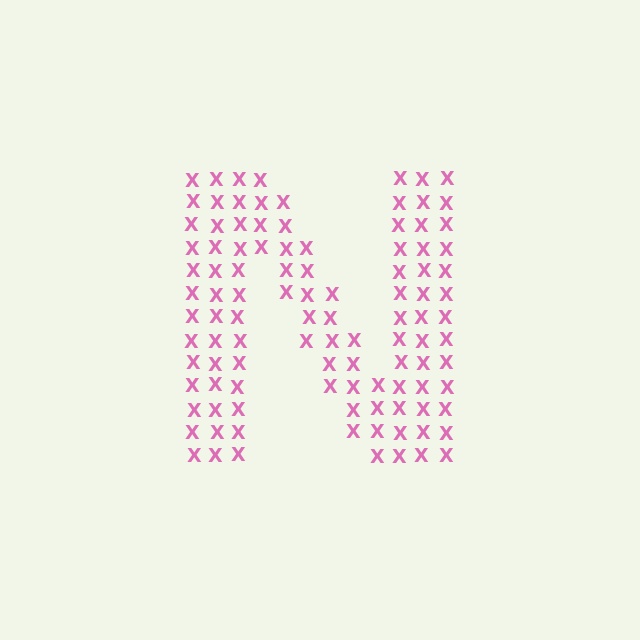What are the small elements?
The small elements are letter X's.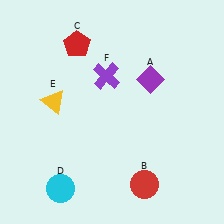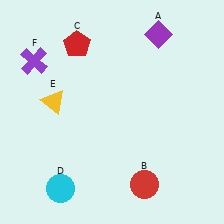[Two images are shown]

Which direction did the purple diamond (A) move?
The purple diamond (A) moved up.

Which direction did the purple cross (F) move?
The purple cross (F) moved left.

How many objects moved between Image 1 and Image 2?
2 objects moved between the two images.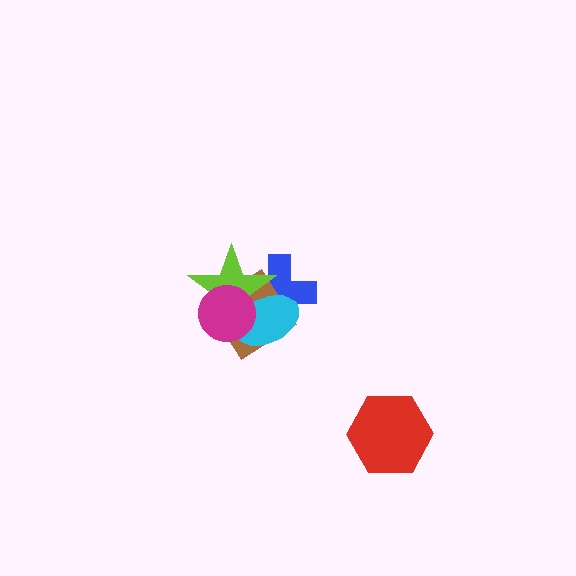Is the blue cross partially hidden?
Yes, it is partially covered by another shape.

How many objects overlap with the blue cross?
4 objects overlap with the blue cross.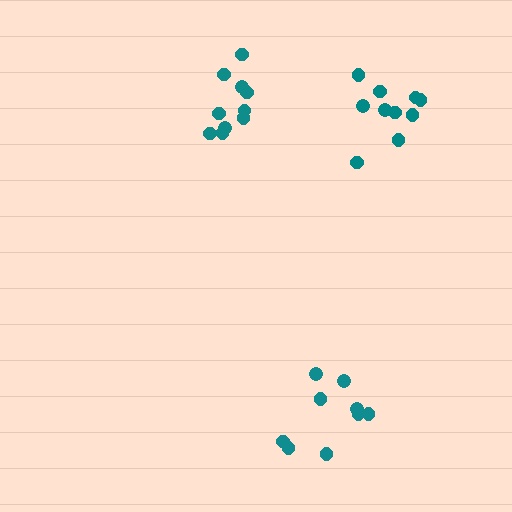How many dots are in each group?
Group 1: 10 dots, Group 2: 9 dots, Group 3: 10 dots (29 total).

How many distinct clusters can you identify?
There are 3 distinct clusters.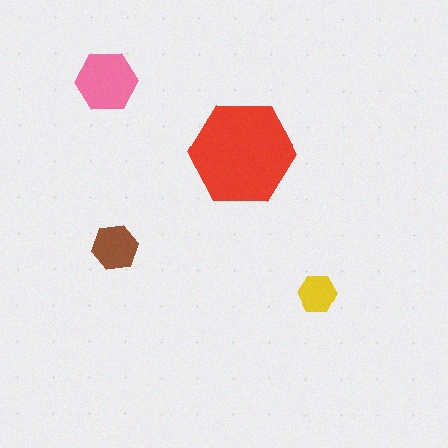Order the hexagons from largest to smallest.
the red one, the pink one, the brown one, the yellow one.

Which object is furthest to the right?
The yellow hexagon is rightmost.